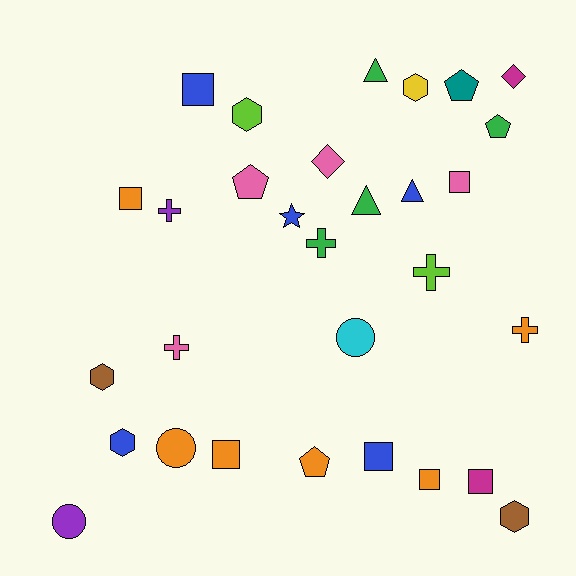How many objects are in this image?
There are 30 objects.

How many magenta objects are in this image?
There are 2 magenta objects.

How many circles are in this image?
There are 3 circles.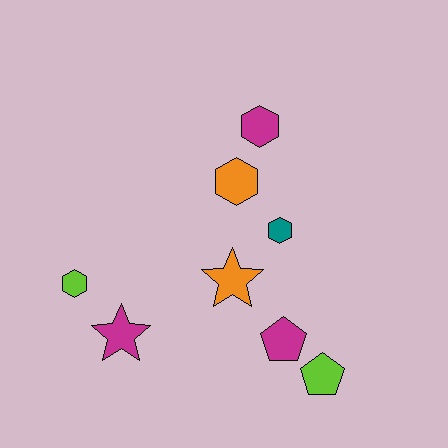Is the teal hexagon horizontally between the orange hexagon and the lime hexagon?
No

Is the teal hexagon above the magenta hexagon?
No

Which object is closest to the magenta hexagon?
The orange hexagon is closest to the magenta hexagon.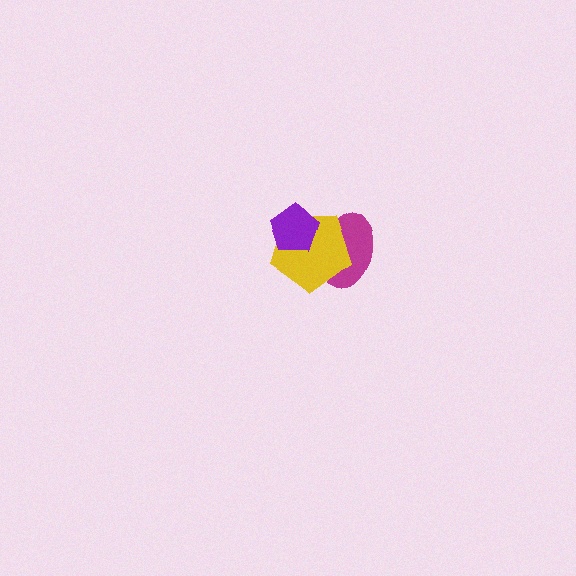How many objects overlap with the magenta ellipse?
2 objects overlap with the magenta ellipse.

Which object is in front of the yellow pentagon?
The purple pentagon is in front of the yellow pentagon.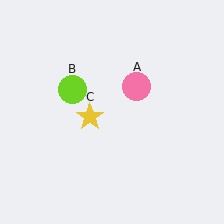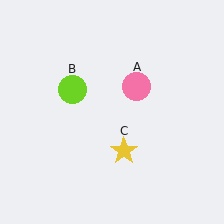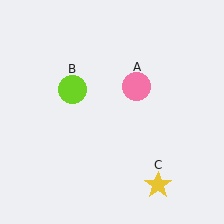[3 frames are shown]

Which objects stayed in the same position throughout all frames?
Pink circle (object A) and lime circle (object B) remained stationary.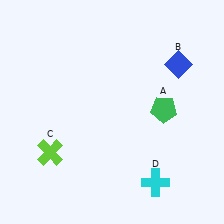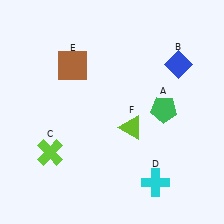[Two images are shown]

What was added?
A brown square (E), a lime triangle (F) were added in Image 2.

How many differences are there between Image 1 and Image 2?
There are 2 differences between the two images.